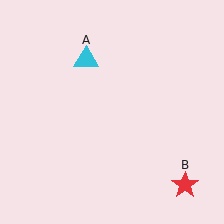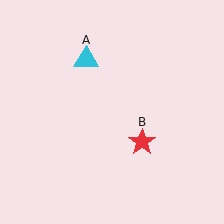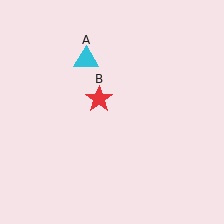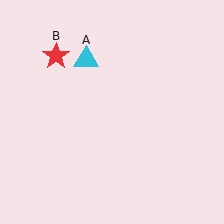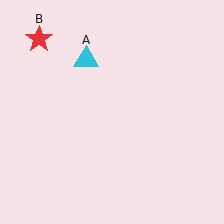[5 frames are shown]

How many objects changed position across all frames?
1 object changed position: red star (object B).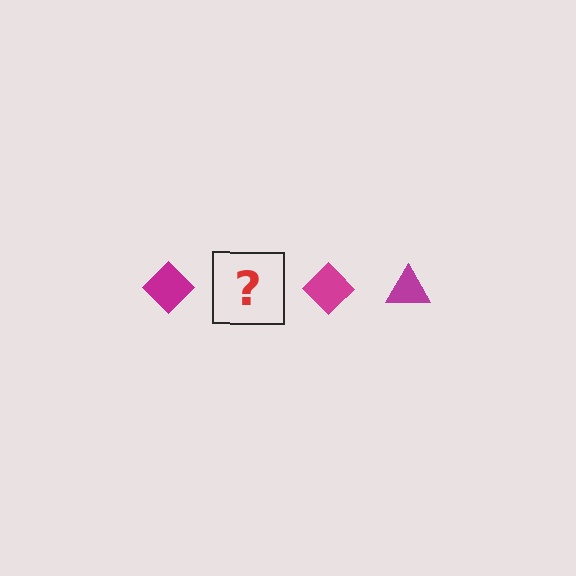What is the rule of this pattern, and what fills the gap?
The rule is that the pattern cycles through diamond, triangle shapes in magenta. The gap should be filled with a magenta triangle.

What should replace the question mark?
The question mark should be replaced with a magenta triangle.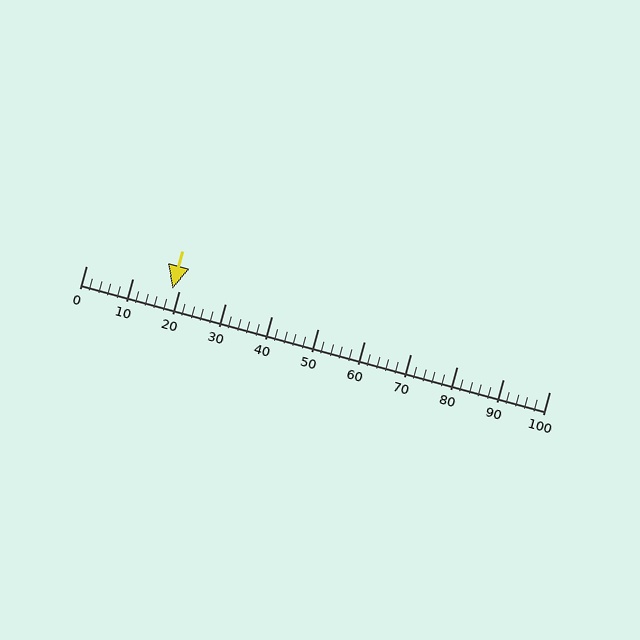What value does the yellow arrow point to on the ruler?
The yellow arrow points to approximately 19.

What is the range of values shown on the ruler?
The ruler shows values from 0 to 100.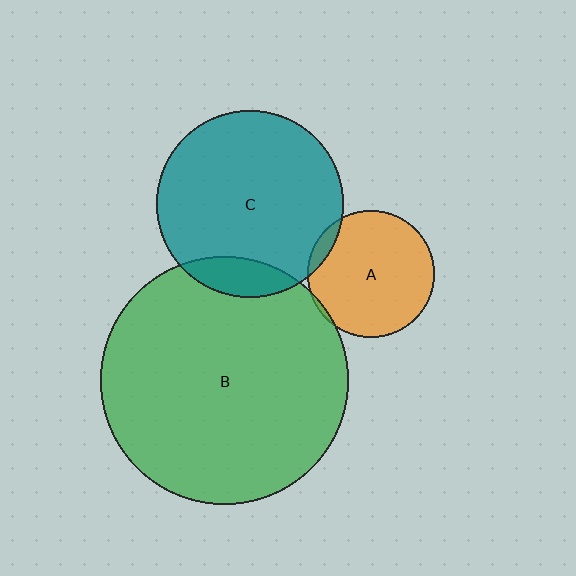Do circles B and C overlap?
Yes.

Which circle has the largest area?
Circle B (green).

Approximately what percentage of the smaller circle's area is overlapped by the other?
Approximately 10%.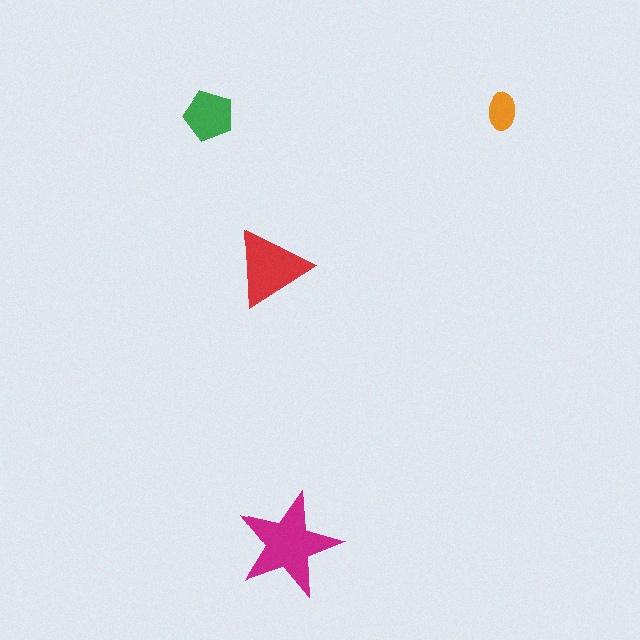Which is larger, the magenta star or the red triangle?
The magenta star.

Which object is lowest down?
The magenta star is bottommost.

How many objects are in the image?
There are 4 objects in the image.